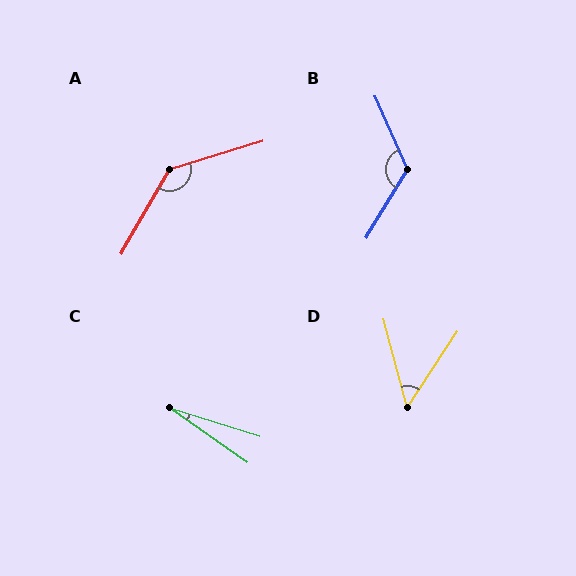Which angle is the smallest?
C, at approximately 17 degrees.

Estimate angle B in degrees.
Approximately 124 degrees.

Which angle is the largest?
A, at approximately 137 degrees.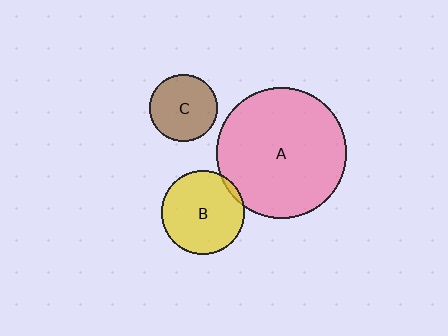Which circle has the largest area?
Circle A (pink).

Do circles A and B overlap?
Yes.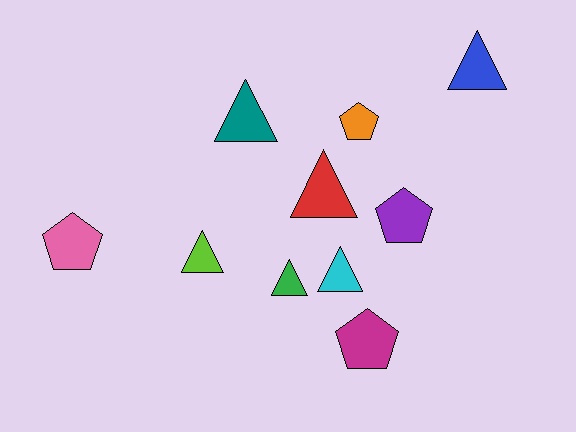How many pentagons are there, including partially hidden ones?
There are 4 pentagons.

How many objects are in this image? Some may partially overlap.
There are 10 objects.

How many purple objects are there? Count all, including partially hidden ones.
There is 1 purple object.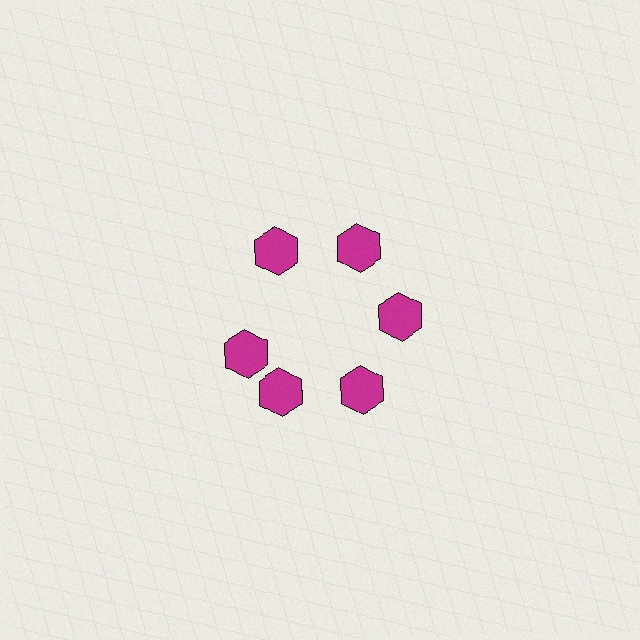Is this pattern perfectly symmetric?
No. The 6 magenta hexagons are arranged in a ring, but one element near the 9 o'clock position is rotated out of alignment along the ring, breaking the 6-fold rotational symmetry.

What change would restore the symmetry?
The symmetry would be restored by rotating it back into even spacing with its neighbors so that all 6 hexagons sit at equal angles and equal distance from the center.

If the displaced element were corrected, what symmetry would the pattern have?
It would have 6-fold rotational symmetry — the pattern would map onto itself every 60 degrees.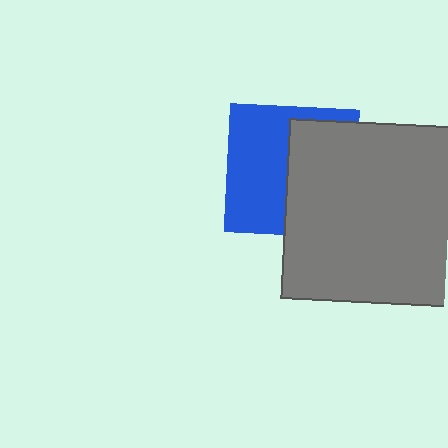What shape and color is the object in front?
The object in front is a gray square.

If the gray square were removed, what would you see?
You would see the complete blue square.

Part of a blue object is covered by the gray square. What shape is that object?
It is a square.